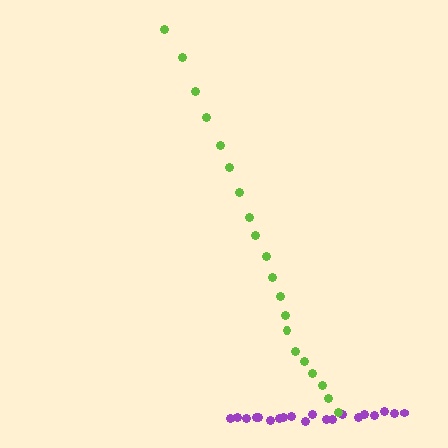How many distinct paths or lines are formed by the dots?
There are 2 distinct paths.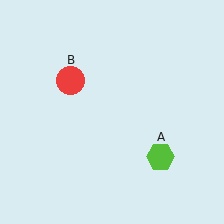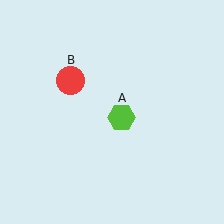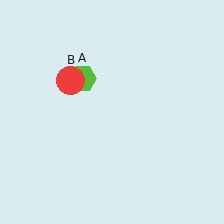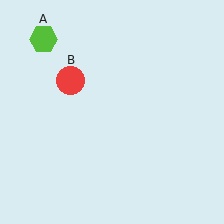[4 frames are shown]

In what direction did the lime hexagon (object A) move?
The lime hexagon (object A) moved up and to the left.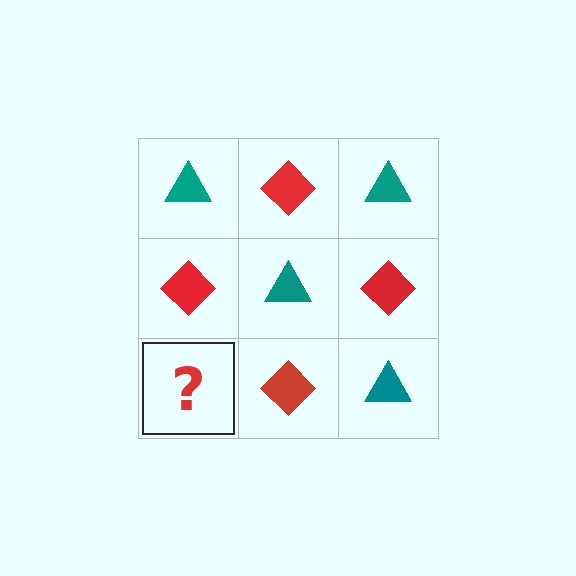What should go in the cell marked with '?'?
The missing cell should contain a teal triangle.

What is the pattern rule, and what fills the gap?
The rule is that it alternates teal triangle and red diamond in a checkerboard pattern. The gap should be filled with a teal triangle.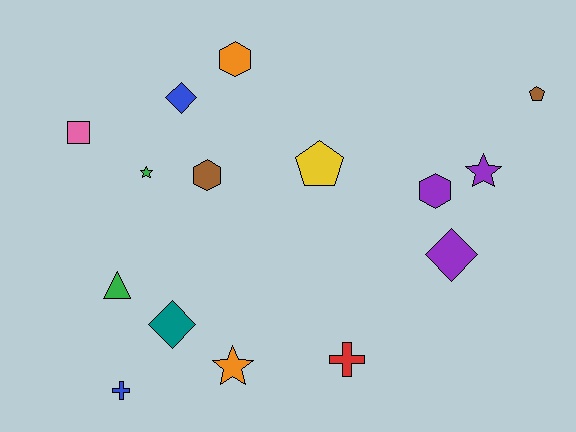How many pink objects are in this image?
There is 1 pink object.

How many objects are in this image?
There are 15 objects.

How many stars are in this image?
There are 3 stars.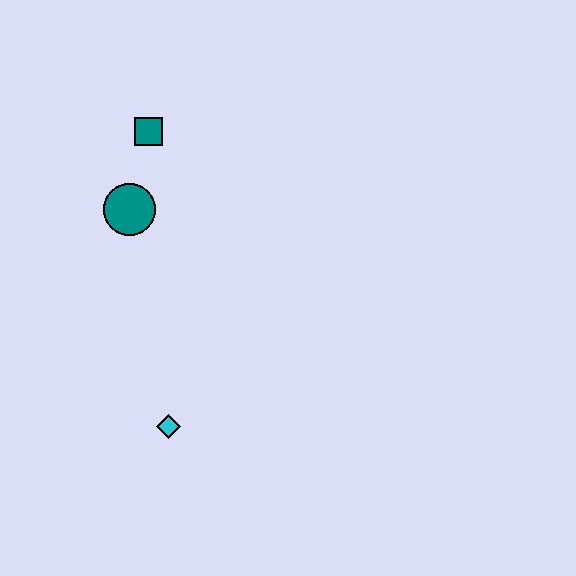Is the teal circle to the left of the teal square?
Yes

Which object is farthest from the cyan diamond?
The teal square is farthest from the cyan diamond.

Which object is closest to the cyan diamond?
The teal circle is closest to the cyan diamond.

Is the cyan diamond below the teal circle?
Yes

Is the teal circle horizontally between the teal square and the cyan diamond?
No